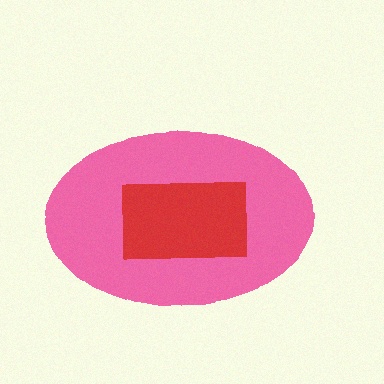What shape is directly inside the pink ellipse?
The red rectangle.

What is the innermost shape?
The red rectangle.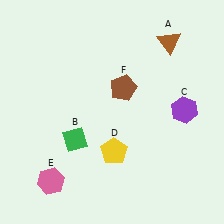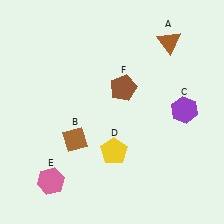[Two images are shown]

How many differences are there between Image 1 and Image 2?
There is 1 difference between the two images.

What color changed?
The diamond (B) changed from green in Image 1 to brown in Image 2.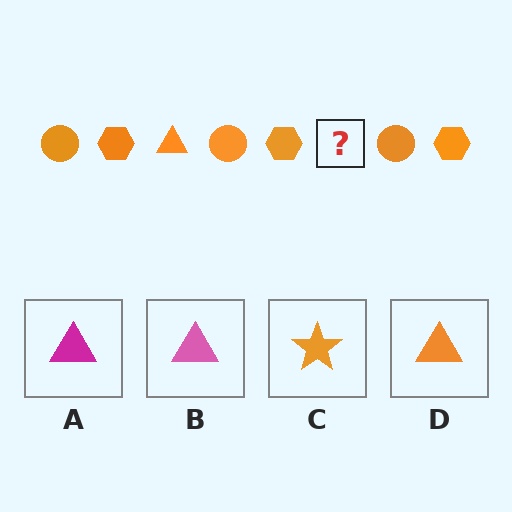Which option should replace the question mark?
Option D.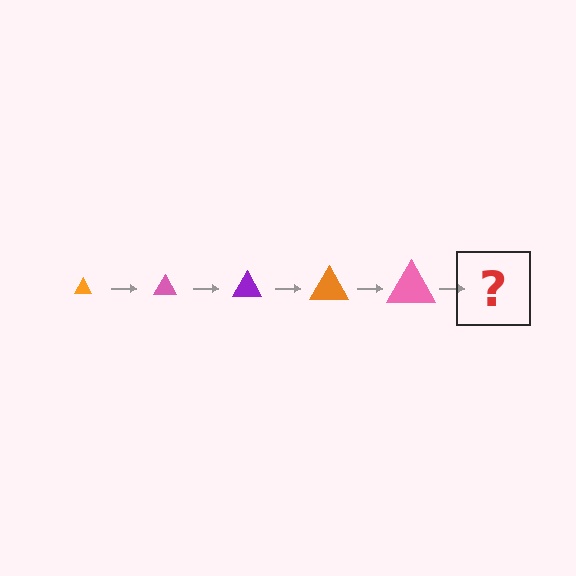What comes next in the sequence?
The next element should be a purple triangle, larger than the previous one.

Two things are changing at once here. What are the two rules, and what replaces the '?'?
The two rules are that the triangle grows larger each step and the color cycles through orange, pink, and purple. The '?' should be a purple triangle, larger than the previous one.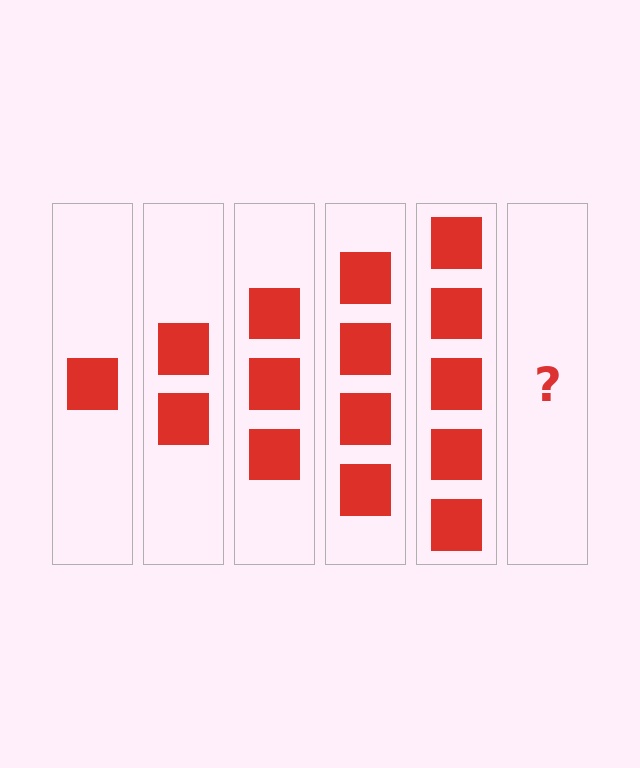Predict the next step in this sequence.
The next step is 6 squares.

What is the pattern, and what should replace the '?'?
The pattern is that each step adds one more square. The '?' should be 6 squares.